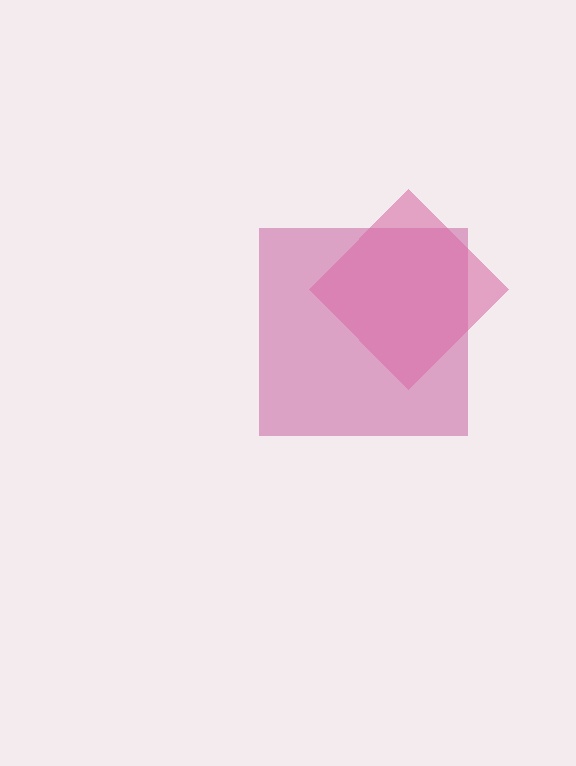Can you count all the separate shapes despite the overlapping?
Yes, there are 2 separate shapes.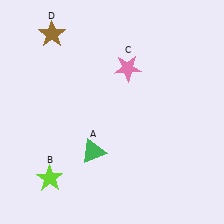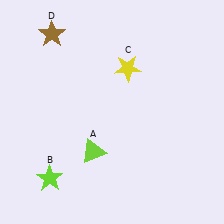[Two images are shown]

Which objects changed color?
A changed from green to lime. C changed from pink to yellow.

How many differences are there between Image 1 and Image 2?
There are 2 differences between the two images.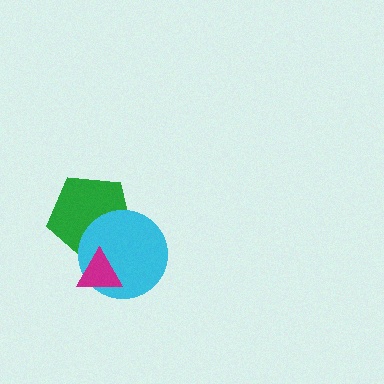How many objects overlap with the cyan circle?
2 objects overlap with the cyan circle.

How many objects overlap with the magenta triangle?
2 objects overlap with the magenta triangle.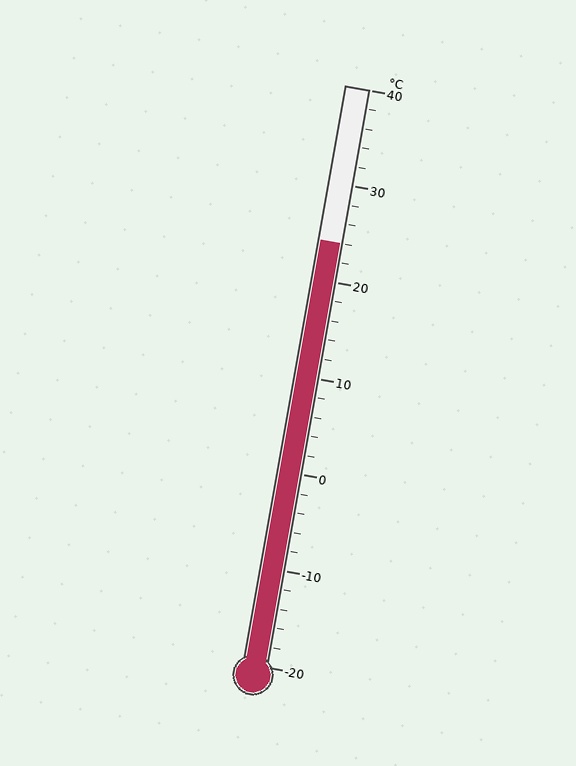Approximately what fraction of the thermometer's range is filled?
The thermometer is filled to approximately 75% of its range.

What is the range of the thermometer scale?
The thermometer scale ranges from -20°C to 40°C.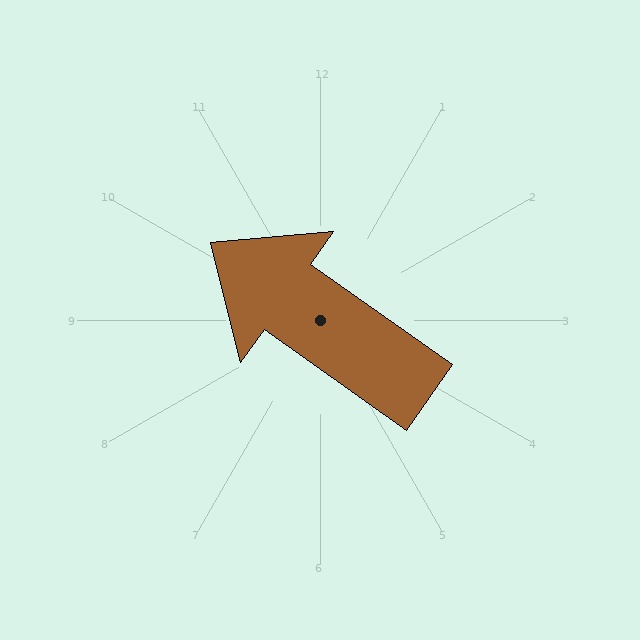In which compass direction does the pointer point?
Northwest.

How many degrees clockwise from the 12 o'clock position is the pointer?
Approximately 305 degrees.